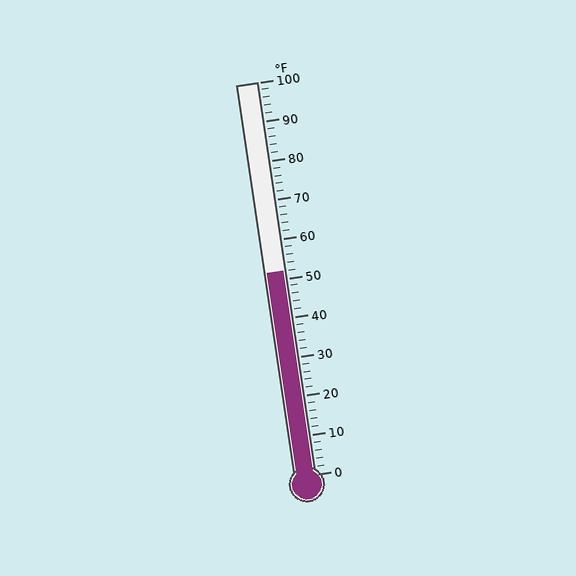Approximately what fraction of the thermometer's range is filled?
The thermometer is filled to approximately 50% of its range.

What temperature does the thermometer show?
The thermometer shows approximately 52°F.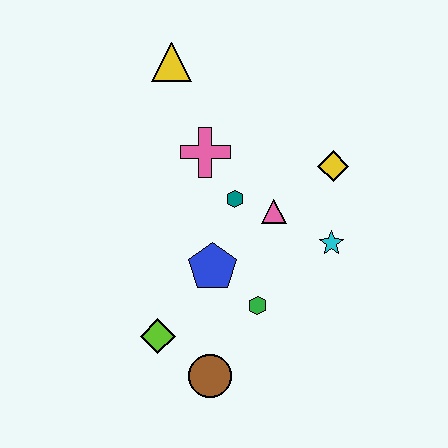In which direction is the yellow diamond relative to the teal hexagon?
The yellow diamond is to the right of the teal hexagon.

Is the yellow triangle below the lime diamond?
No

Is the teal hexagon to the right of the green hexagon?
No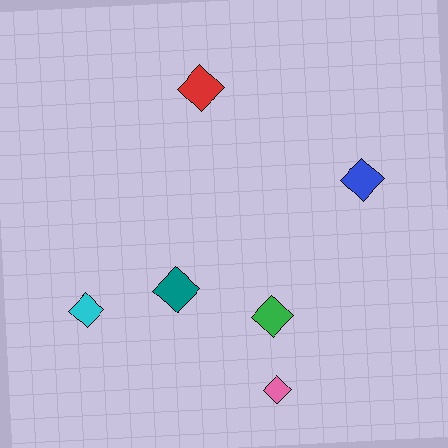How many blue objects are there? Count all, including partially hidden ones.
There is 1 blue object.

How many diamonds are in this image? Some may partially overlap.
There are 6 diamonds.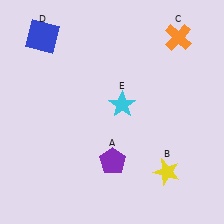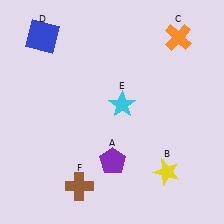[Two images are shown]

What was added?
A brown cross (F) was added in Image 2.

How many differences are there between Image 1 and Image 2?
There is 1 difference between the two images.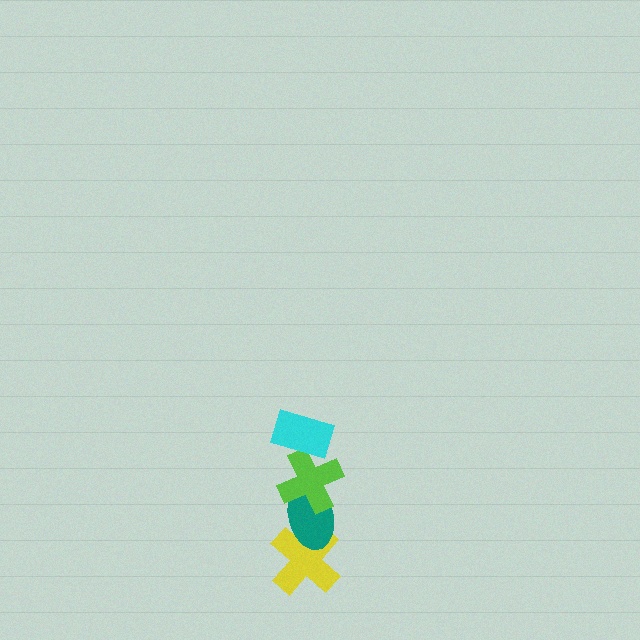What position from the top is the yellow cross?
The yellow cross is 4th from the top.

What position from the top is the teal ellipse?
The teal ellipse is 3rd from the top.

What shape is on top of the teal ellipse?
The lime cross is on top of the teal ellipse.